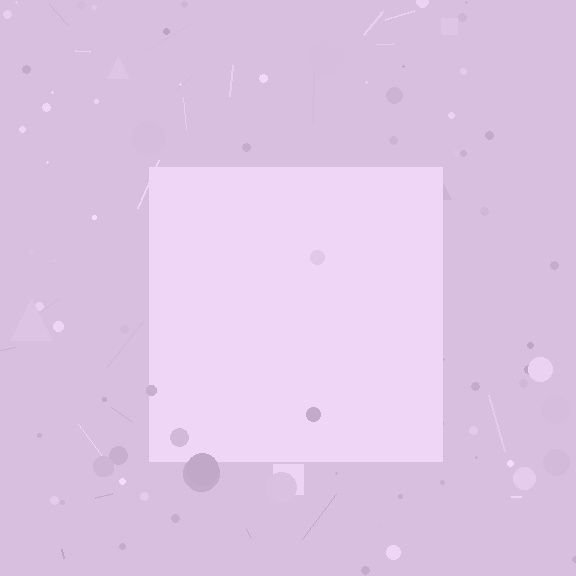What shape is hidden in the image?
A square is hidden in the image.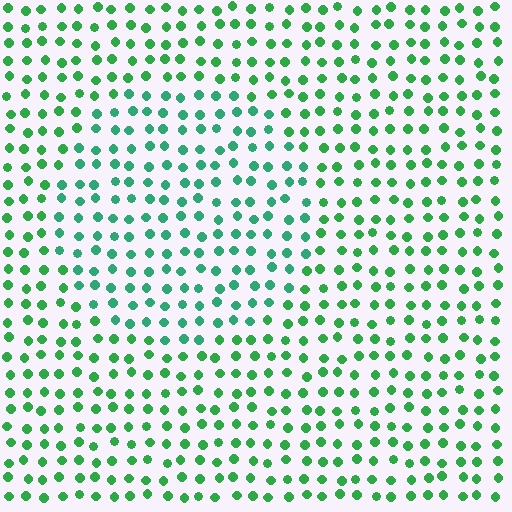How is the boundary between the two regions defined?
The boundary is defined purely by a slight shift in hue (about 23 degrees). Spacing, size, and orientation are identical on both sides.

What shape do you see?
I see a circle.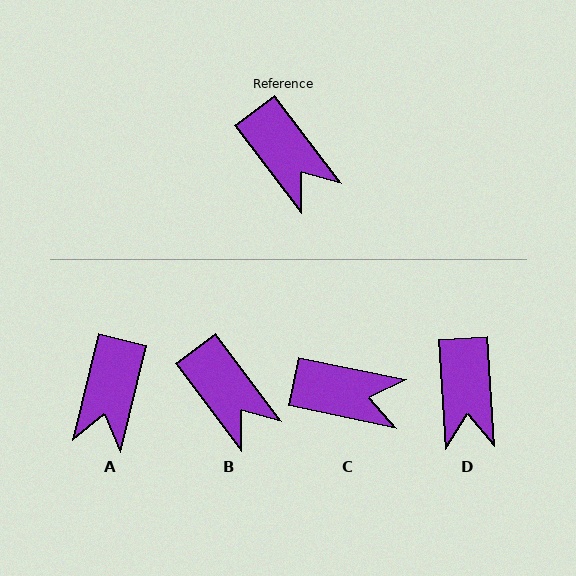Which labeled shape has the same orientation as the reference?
B.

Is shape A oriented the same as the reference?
No, it is off by about 51 degrees.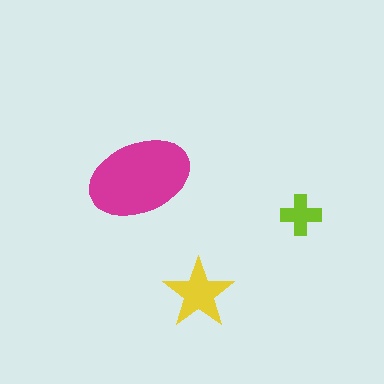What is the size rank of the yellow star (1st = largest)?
2nd.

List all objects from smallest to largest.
The lime cross, the yellow star, the magenta ellipse.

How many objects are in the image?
There are 3 objects in the image.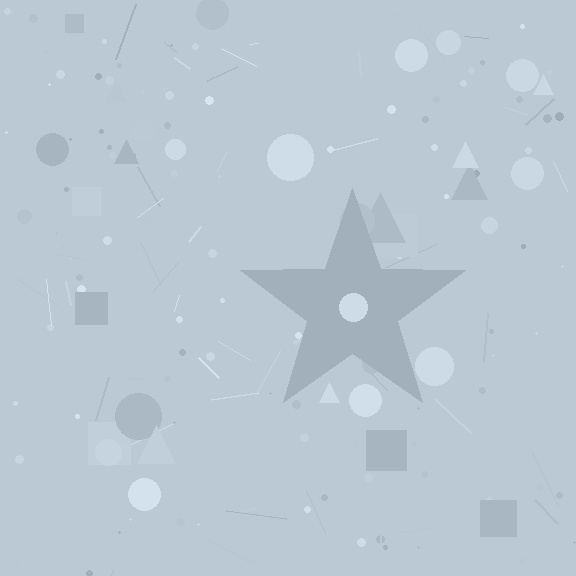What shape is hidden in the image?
A star is hidden in the image.